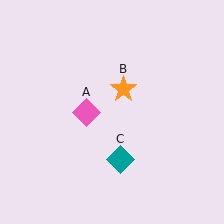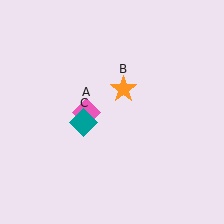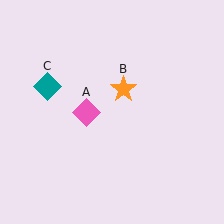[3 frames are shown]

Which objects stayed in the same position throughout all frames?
Pink diamond (object A) and orange star (object B) remained stationary.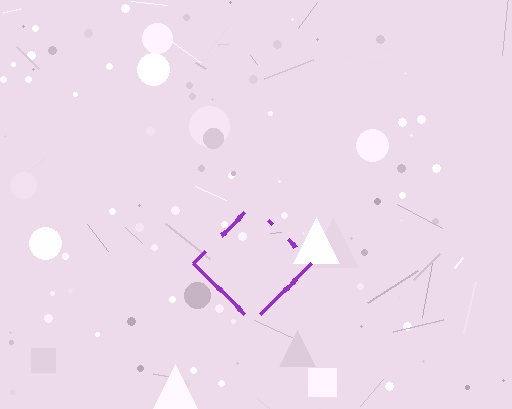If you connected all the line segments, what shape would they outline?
They would outline a diamond.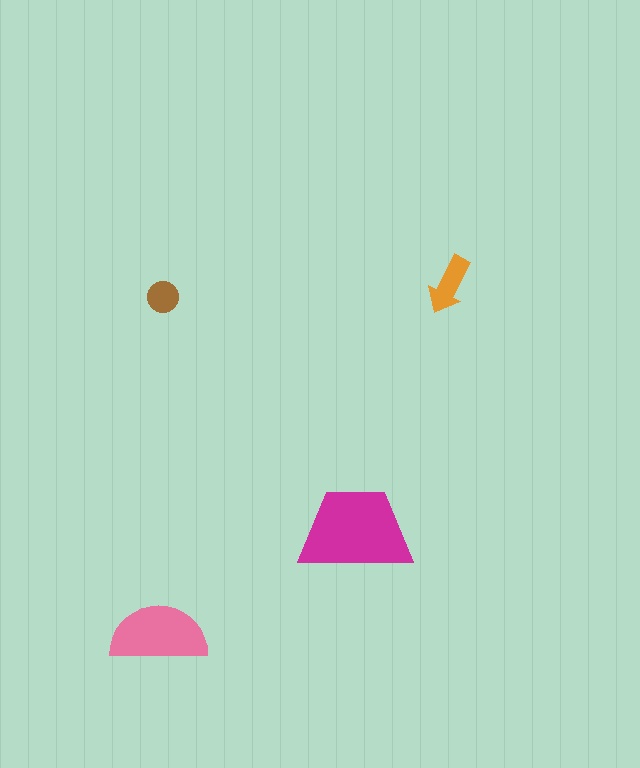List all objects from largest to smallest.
The magenta trapezoid, the pink semicircle, the orange arrow, the brown circle.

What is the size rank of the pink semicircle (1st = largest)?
2nd.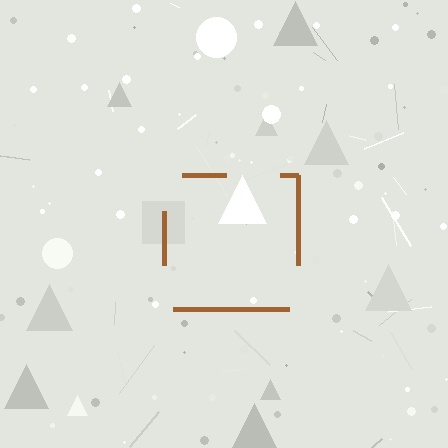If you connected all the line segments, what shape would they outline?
They would outline a square.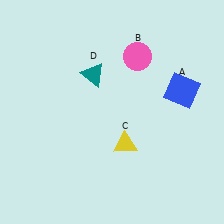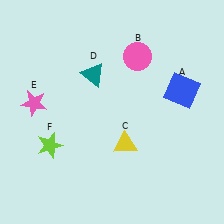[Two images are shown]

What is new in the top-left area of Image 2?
A pink star (E) was added in the top-left area of Image 2.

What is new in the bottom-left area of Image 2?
A lime star (F) was added in the bottom-left area of Image 2.